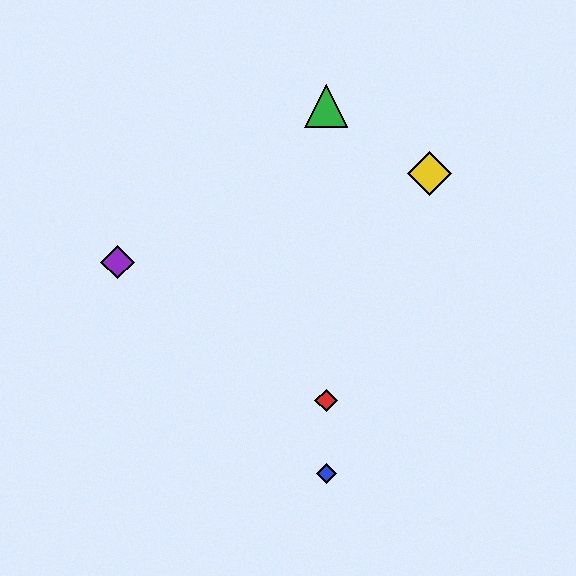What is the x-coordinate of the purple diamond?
The purple diamond is at x≈118.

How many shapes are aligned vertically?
3 shapes (the red diamond, the blue diamond, the green triangle) are aligned vertically.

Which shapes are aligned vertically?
The red diamond, the blue diamond, the green triangle are aligned vertically.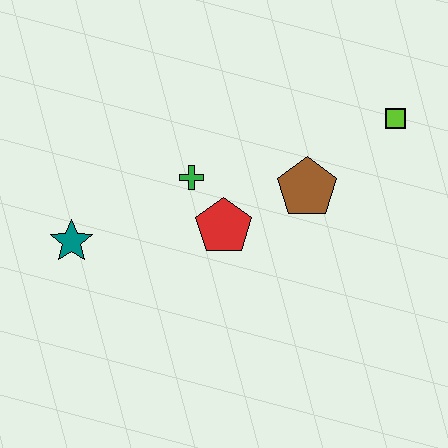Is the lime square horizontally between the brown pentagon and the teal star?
No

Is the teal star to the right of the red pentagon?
No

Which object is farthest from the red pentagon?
The lime square is farthest from the red pentagon.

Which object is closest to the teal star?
The green cross is closest to the teal star.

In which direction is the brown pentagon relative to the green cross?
The brown pentagon is to the right of the green cross.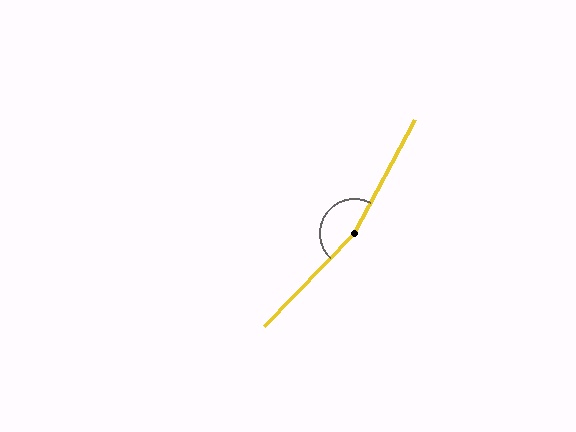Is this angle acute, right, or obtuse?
It is obtuse.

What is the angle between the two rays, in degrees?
Approximately 164 degrees.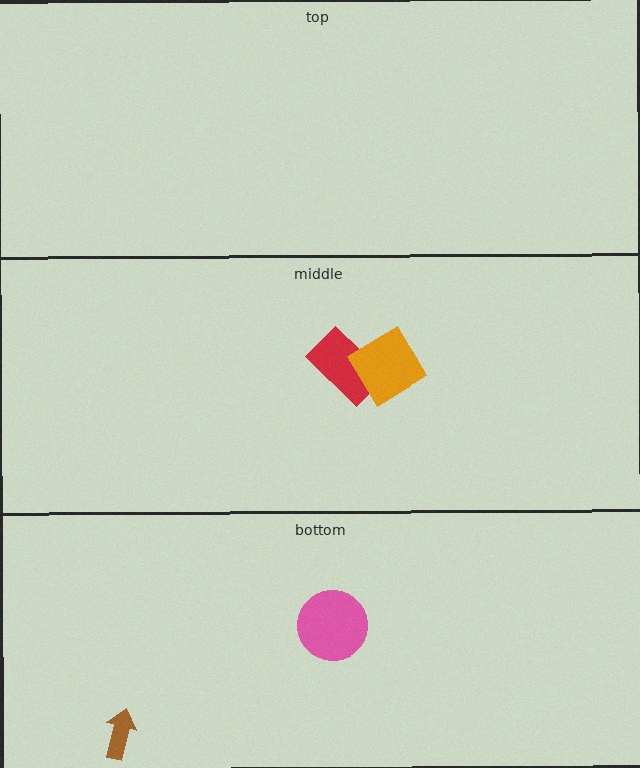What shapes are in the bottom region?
The pink circle, the brown arrow.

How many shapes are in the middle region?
2.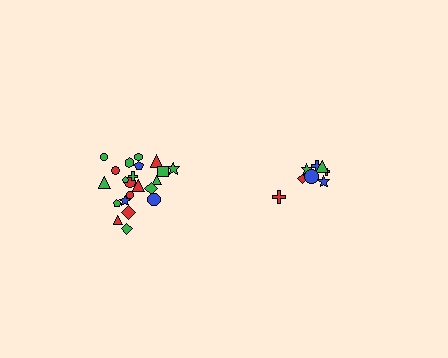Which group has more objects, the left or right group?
The left group.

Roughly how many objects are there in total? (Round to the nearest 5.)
Roughly 30 objects in total.